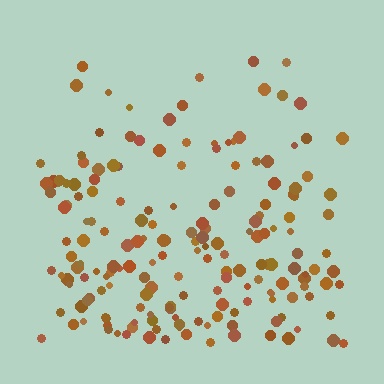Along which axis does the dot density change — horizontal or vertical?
Vertical.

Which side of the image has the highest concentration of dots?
The bottom.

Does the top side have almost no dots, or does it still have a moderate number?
Still a moderate number, just noticeably fewer than the bottom.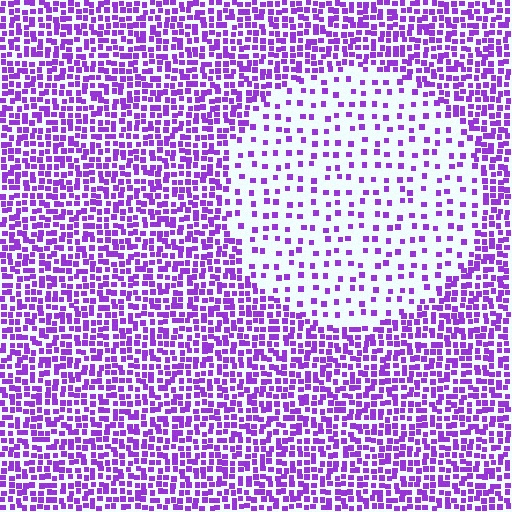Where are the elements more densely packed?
The elements are more densely packed outside the circle boundary.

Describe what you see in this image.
The image contains small purple elements arranged at two different densities. A circle-shaped region is visible where the elements are less densely packed than the surrounding area.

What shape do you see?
I see a circle.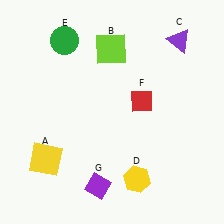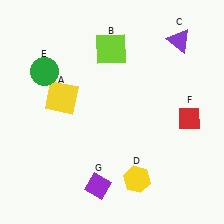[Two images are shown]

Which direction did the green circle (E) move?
The green circle (E) moved down.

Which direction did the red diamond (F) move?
The red diamond (F) moved right.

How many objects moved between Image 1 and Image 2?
3 objects moved between the two images.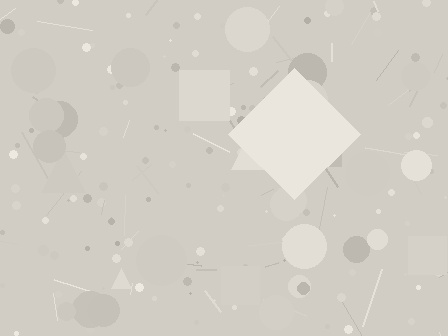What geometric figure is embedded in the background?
A diamond is embedded in the background.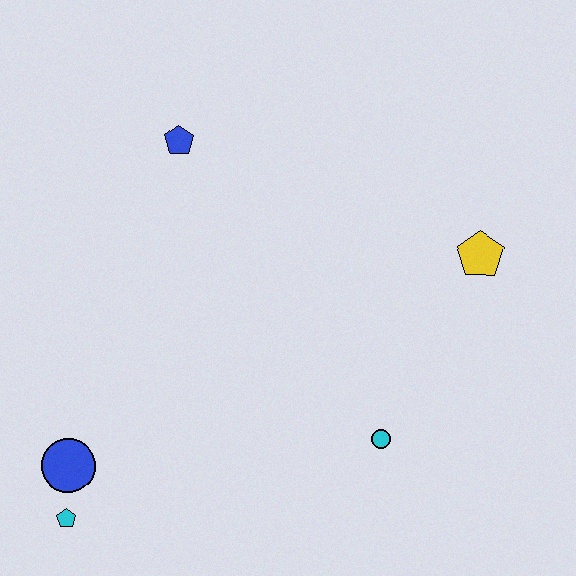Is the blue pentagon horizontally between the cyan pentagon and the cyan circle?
Yes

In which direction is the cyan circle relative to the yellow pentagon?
The cyan circle is below the yellow pentagon.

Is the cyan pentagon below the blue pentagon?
Yes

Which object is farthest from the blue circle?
The yellow pentagon is farthest from the blue circle.